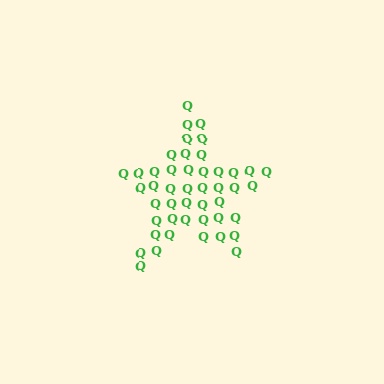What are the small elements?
The small elements are letter Q's.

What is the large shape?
The large shape is a star.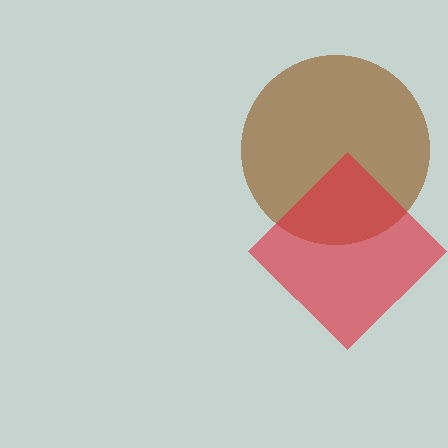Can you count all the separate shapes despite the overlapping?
Yes, there are 2 separate shapes.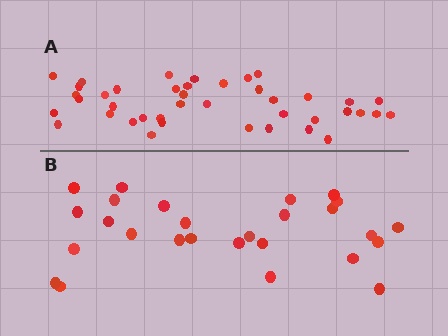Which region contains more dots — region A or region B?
Region A (the top region) has more dots.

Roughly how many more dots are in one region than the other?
Region A has approximately 15 more dots than region B.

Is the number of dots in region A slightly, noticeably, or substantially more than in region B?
Region A has substantially more. The ratio is roughly 1.5 to 1.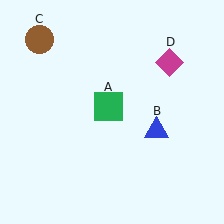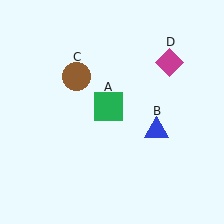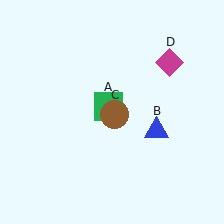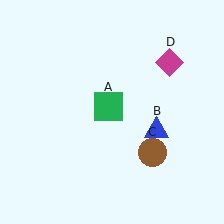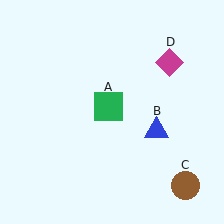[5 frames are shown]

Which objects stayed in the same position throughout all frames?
Green square (object A) and blue triangle (object B) and magenta diamond (object D) remained stationary.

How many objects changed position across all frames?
1 object changed position: brown circle (object C).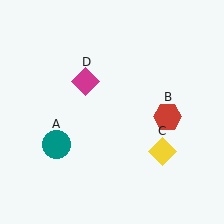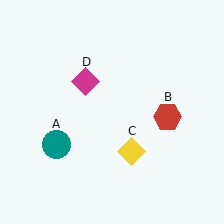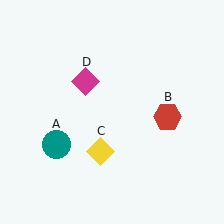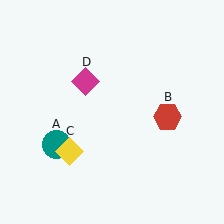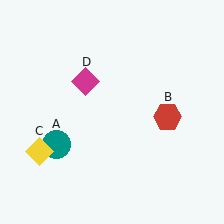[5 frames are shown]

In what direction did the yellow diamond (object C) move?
The yellow diamond (object C) moved left.